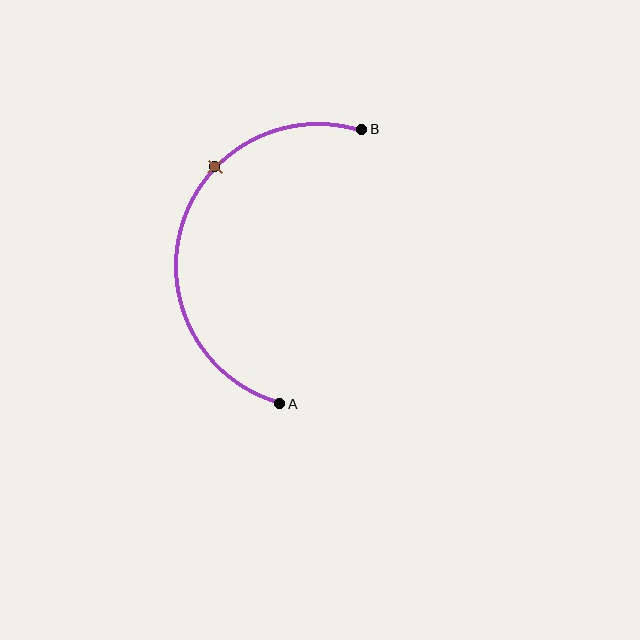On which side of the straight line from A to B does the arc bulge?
The arc bulges to the left of the straight line connecting A and B.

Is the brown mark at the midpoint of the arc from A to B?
No. The brown mark lies on the arc but is closer to endpoint B. The arc midpoint would be at the point on the curve equidistant along the arc from both A and B.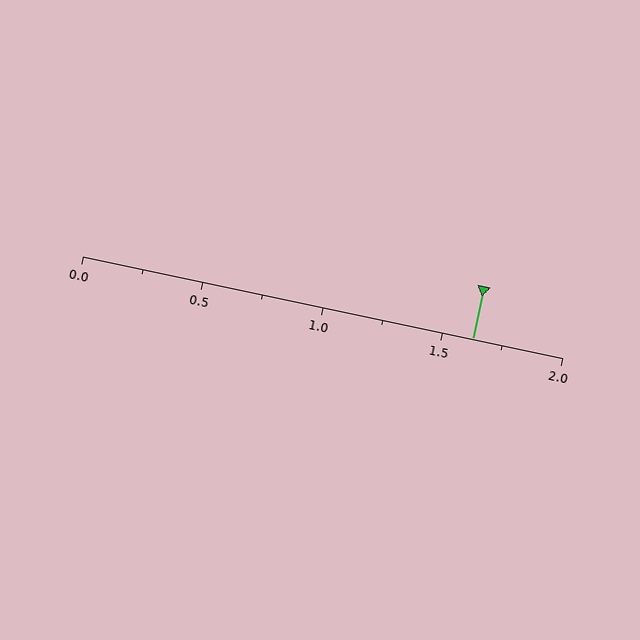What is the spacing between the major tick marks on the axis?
The major ticks are spaced 0.5 apart.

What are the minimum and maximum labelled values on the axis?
The axis runs from 0.0 to 2.0.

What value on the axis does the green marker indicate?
The marker indicates approximately 1.62.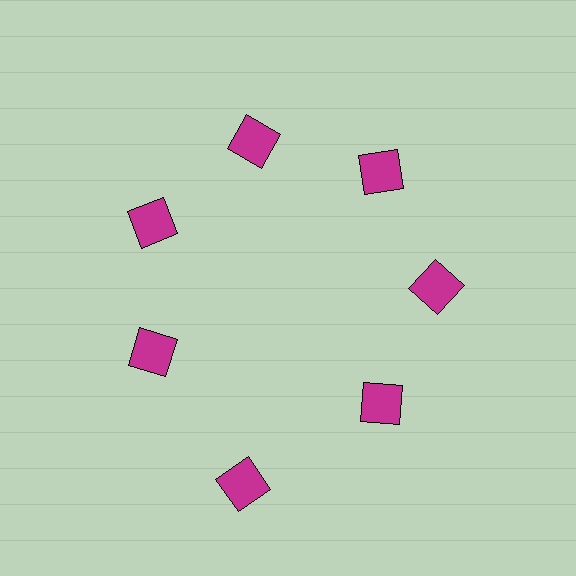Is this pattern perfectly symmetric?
No. The 7 magenta squares are arranged in a ring, but one element near the 6 o'clock position is pushed outward from the center, breaking the 7-fold rotational symmetry.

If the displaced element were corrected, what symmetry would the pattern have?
It would have 7-fold rotational symmetry — the pattern would map onto itself every 51 degrees.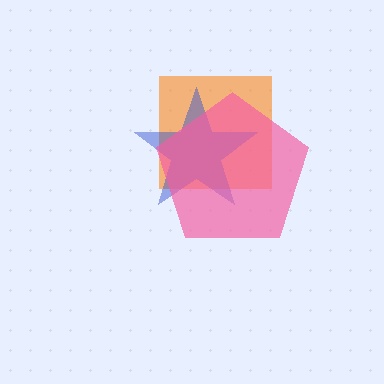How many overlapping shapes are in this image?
There are 3 overlapping shapes in the image.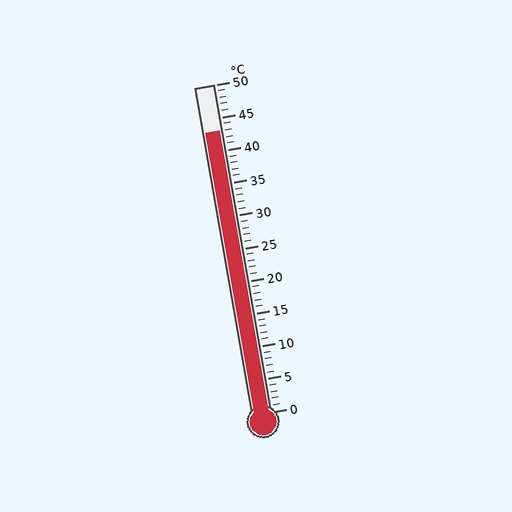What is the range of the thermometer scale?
The thermometer scale ranges from 0°C to 50°C.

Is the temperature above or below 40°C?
The temperature is above 40°C.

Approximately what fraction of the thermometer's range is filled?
The thermometer is filled to approximately 85% of its range.